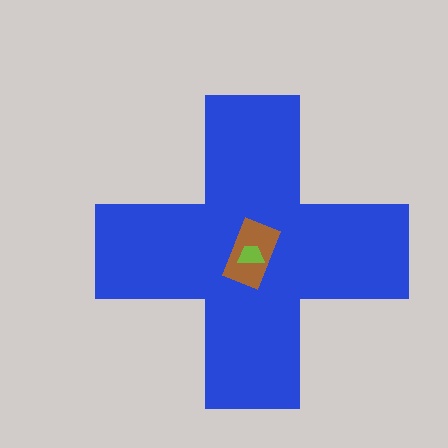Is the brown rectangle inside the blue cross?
Yes.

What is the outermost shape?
The blue cross.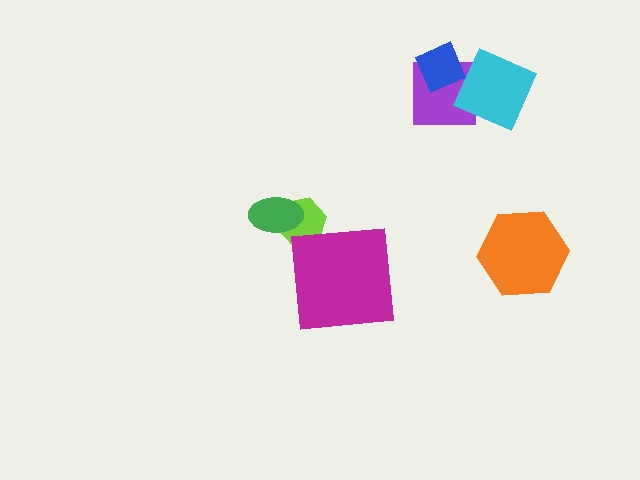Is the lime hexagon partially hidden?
Yes, it is partially covered by another shape.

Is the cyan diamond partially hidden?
Yes, it is partially covered by another shape.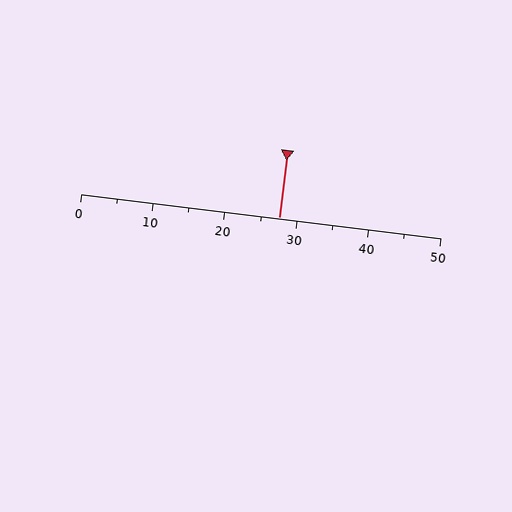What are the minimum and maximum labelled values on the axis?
The axis runs from 0 to 50.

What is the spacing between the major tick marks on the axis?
The major ticks are spaced 10 apart.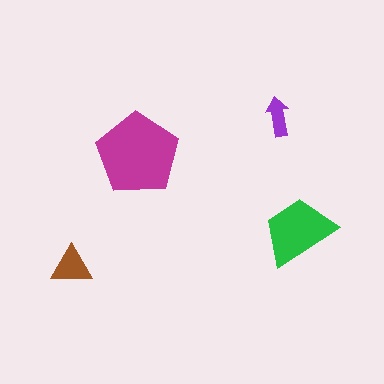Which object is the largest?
The magenta pentagon.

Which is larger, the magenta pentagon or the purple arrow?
The magenta pentagon.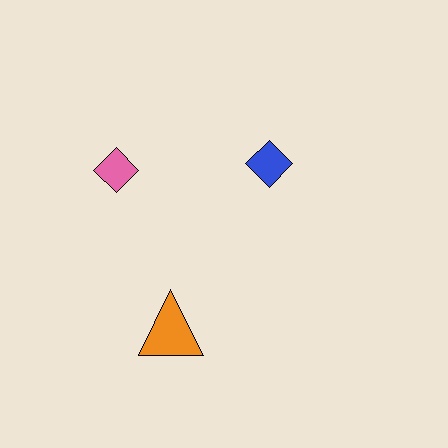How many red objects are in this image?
There are no red objects.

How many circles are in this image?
There are no circles.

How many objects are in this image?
There are 3 objects.